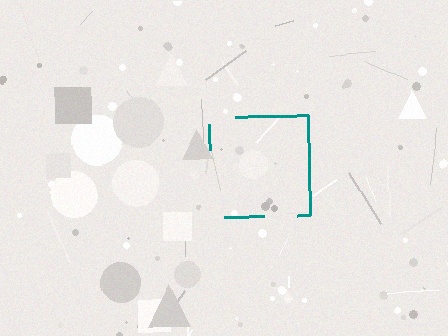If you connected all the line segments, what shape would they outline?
They would outline a square.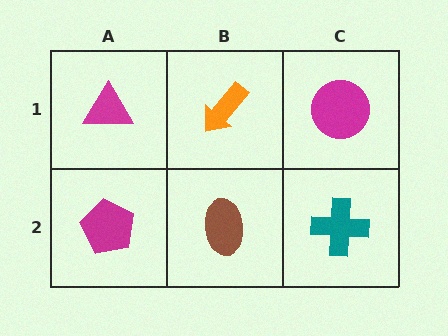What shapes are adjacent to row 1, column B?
A brown ellipse (row 2, column B), a magenta triangle (row 1, column A), a magenta circle (row 1, column C).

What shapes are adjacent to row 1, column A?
A magenta pentagon (row 2, column A), an orange arrow (row 1, column B).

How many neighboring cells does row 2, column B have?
3.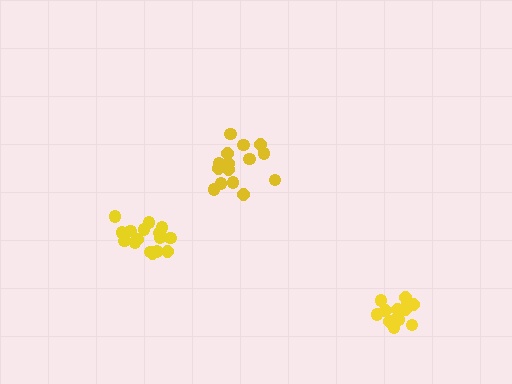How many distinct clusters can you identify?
There are 3 distinct clusters.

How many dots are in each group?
Group 1: 15 dots, Group 2: 16 dots, Group 3: 18 dots (49 total).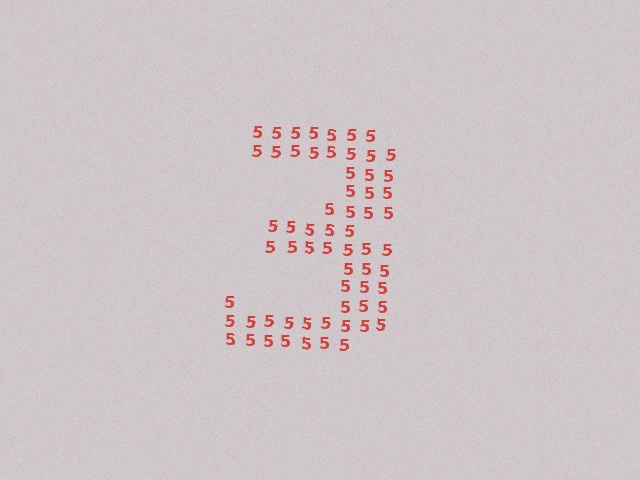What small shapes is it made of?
It is made of small digit 5's.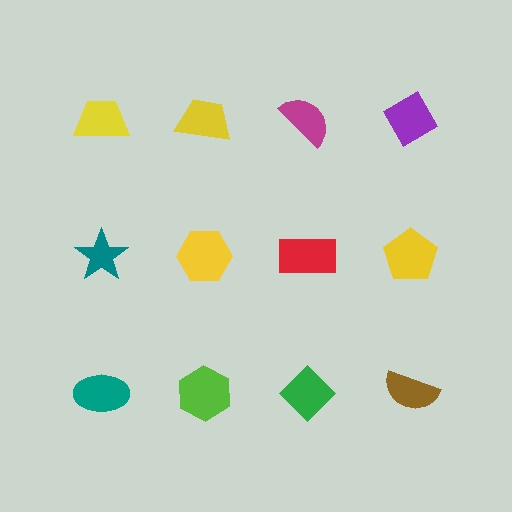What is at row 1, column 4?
A purple diamond.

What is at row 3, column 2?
A lime hexagon.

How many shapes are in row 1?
4 shapes.